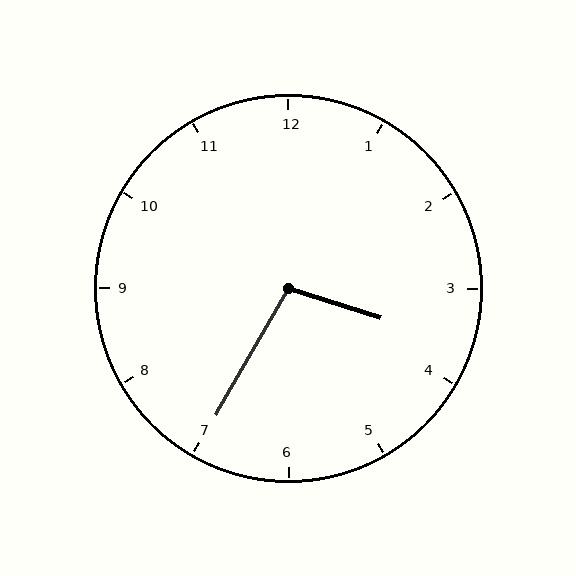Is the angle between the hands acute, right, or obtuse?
It is obtuse.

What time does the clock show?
3:35.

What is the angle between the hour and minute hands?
Approximately 102 degrees.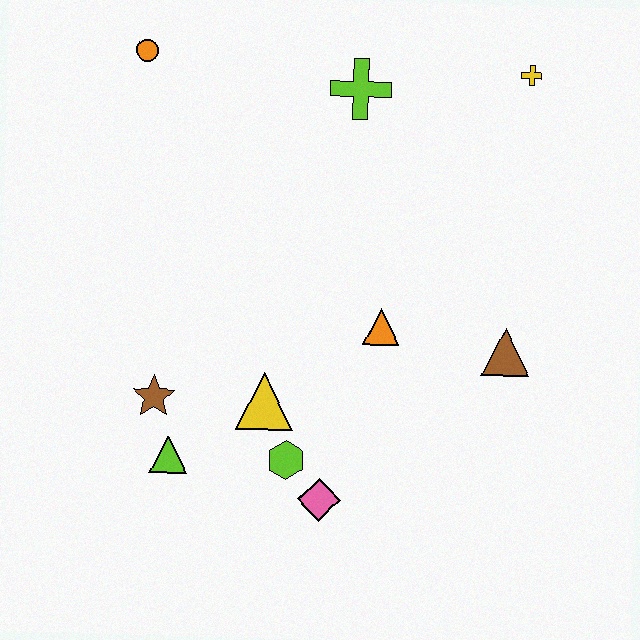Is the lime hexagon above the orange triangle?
No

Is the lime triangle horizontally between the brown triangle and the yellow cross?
No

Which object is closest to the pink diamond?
The lime hexagon is closest to the pink diamond.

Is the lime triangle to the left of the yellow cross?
Yes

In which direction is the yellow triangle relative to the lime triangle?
The yellow triangle is to the right of the lime triangle.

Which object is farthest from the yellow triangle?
The yellow cross is farthest from the yellow triangle.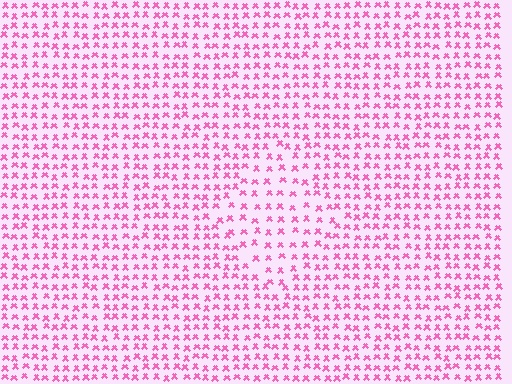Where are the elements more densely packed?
The elements are more densely packed outside the diamond boundary.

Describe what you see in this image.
The image contains small pink elements arranged at two different densities. A diamond-shaped region is visible where the elements are less densely packed than the surrounding area.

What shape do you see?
I see a diamond.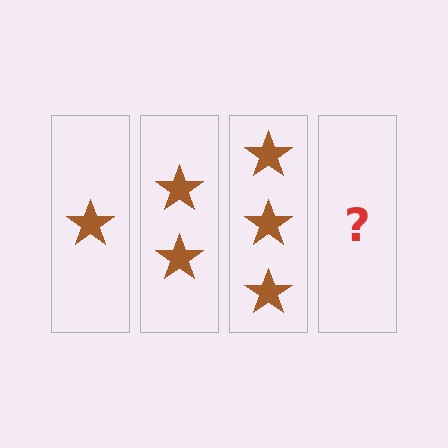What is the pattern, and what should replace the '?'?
The pattern is that each step adds one more star. The '?' should be 4 stars.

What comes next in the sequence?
The next element should be 4 stars.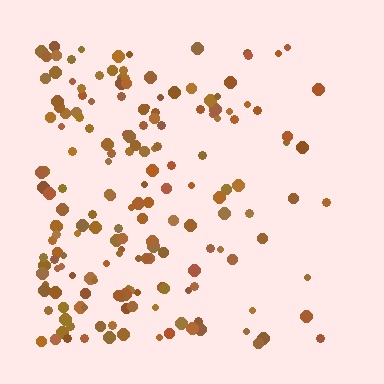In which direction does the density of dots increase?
From right to left, with the left side densest.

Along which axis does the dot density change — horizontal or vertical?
Horizontal.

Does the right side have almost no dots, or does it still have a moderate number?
Still a moderate number, just noticeably fewer than the left.